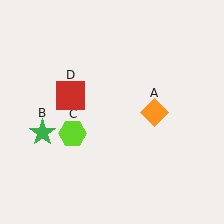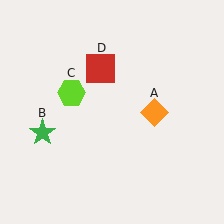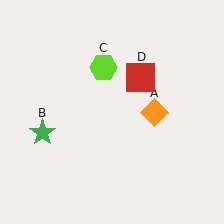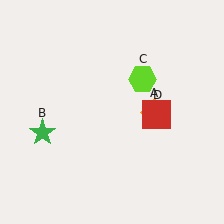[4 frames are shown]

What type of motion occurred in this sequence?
The lime hexagon (object C), red square (object D) rotated clockwise around the center of the scene.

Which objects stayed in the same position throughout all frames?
Orange diamond (object A) and green star (object B) remained stationary.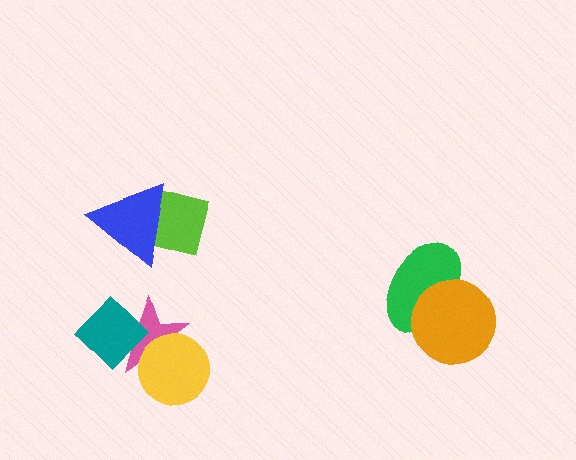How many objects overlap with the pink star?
2 objects overlap with the pink star.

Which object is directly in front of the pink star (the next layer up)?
The teal diamond is directly in front of the pink star.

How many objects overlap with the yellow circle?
1 object overlaps with the yellow circle.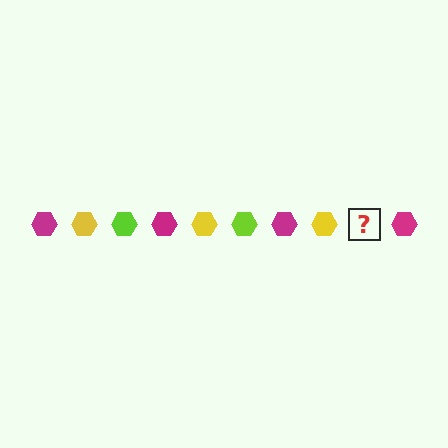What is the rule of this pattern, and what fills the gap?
The rule is that the pattern cycles through magenta, yellow, lime hexagons. The gap should be filled with a lime hexagon.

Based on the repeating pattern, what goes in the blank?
The blank should be a lime hexagon.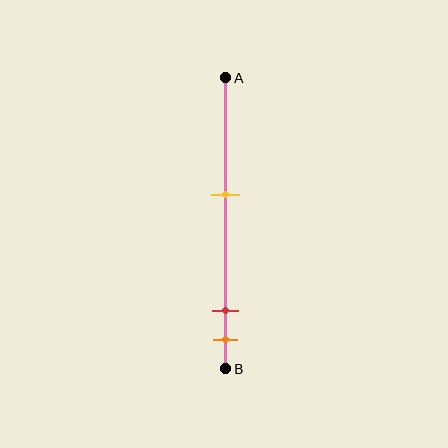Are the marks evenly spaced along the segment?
No, the marks are not evenly spaced.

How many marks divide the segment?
There are 3 marks dividing the segment.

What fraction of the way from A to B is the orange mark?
The orange mark is approximately 90% (0.9) of the way from A to B.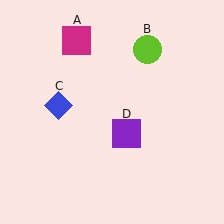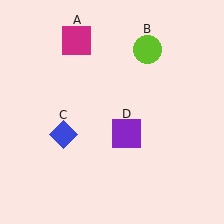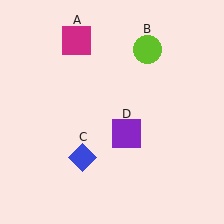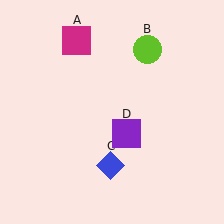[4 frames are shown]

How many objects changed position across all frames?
1 object changed position: blue diamond (object C).